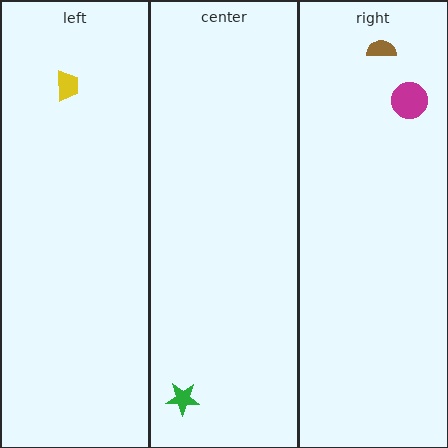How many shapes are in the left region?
1.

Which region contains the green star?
The center region.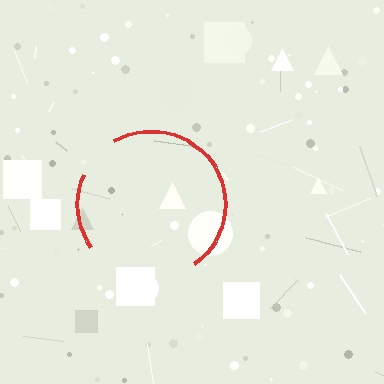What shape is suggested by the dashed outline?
The dashed outline suggests a circle.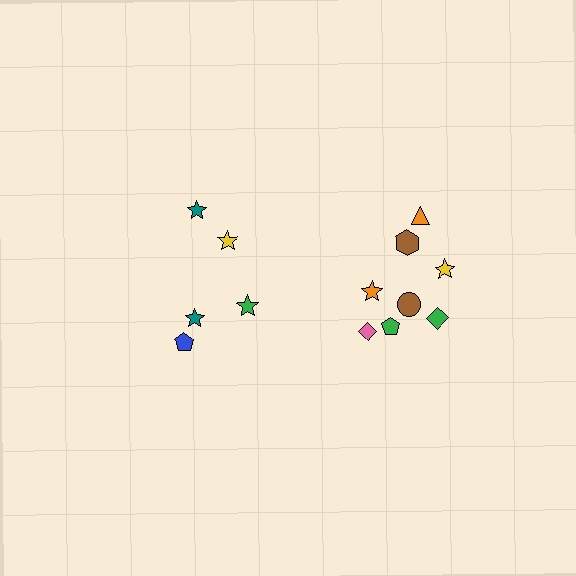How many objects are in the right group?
There are 8 objects.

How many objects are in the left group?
There are 5 objects.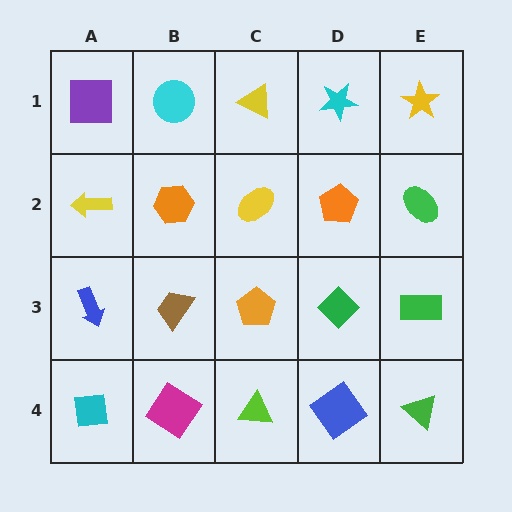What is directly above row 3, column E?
A green ellipse.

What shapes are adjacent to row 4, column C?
An orange pentagon (row 3, column C), a magenta diamond (row 4, column B), a blue diamond (row 4, column D).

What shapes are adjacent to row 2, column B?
A cyan circle (row 1, column B), a brown trapezoid (row 3, column B), a yellow arrow (row 2, column A), a yellow ellipse (row 2, column C).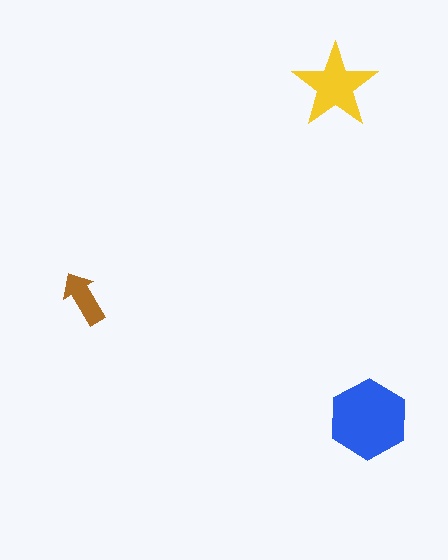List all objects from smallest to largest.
The brown arrow, the yellow star, the blue hexagon.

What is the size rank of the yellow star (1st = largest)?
2nd.